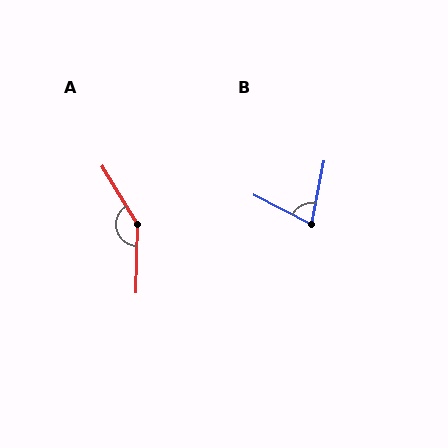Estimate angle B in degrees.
Approximately 74 degrees.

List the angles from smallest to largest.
B (74°), A (147°).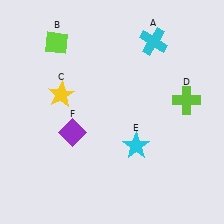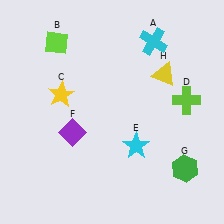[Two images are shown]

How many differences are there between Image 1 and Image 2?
There are 2 differences between the two images.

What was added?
A green hexagon (G), a yellow triangle (H) were added in Image 2.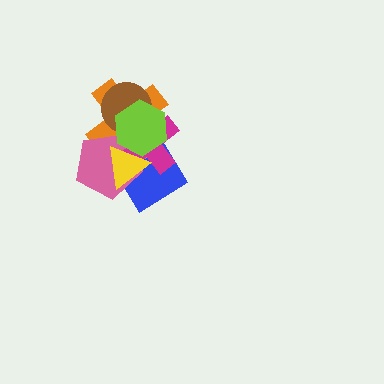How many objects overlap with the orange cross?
6 objects overlap with the orange cross.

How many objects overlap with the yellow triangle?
5 objects overlap with the yellow triangle.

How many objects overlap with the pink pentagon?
5 objects overlap with the pink pentagon.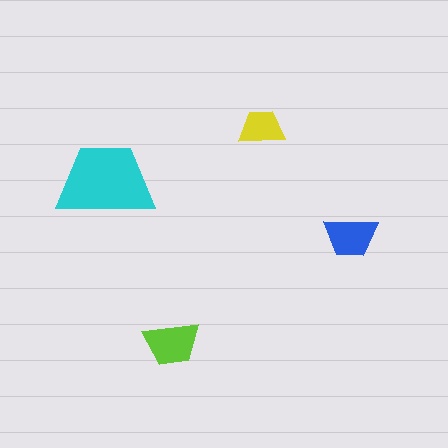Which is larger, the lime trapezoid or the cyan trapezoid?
The cyan one.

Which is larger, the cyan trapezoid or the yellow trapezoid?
The cyan one.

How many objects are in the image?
There are 4 objects in the image.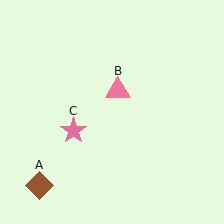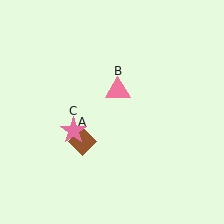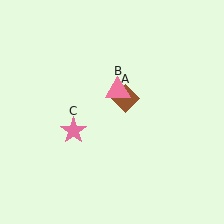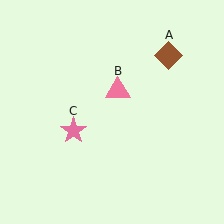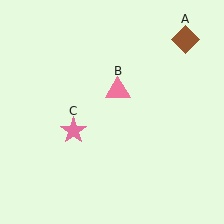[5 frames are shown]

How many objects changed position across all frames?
1 object changed position: brown diamond (object A).